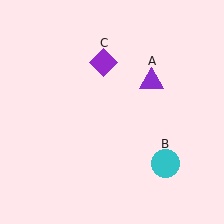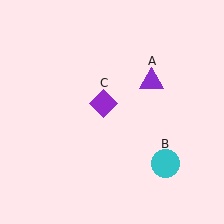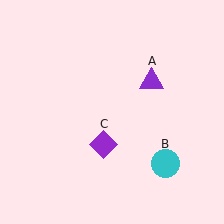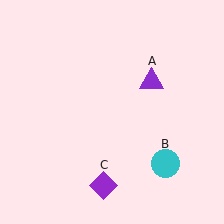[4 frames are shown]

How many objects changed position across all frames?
1 object changed position: purple diamond (object C).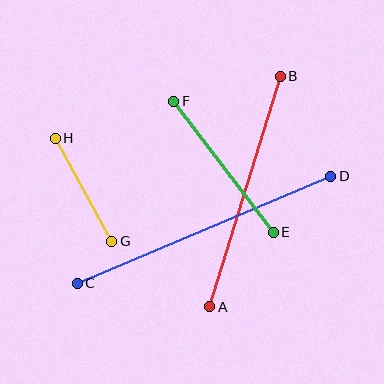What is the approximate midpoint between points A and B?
The midpoint is at approximately (245, 192) pixels.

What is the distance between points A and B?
The distance is approximately 241 pixels.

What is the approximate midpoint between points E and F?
The midpoint is at approximately (223, 167) pixels.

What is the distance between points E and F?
The distance is approximately 164 pixels.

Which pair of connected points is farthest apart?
Points C and D are farthest apart.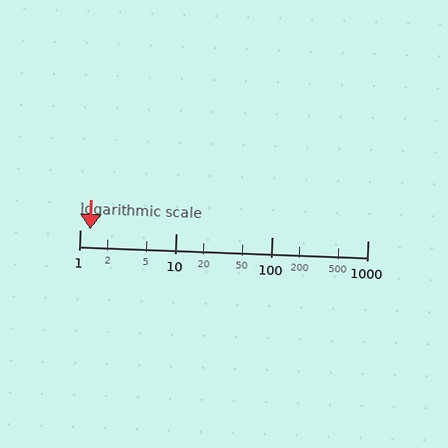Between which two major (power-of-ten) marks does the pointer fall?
The pointer is between 1 and 10.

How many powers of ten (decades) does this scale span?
The scale spans 3 decades, from 1 to 1000.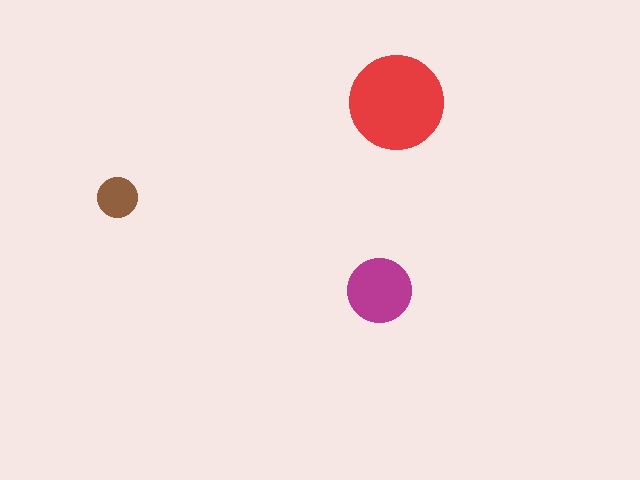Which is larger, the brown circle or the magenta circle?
The magenta one.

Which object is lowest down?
The magenta circle is bottommost.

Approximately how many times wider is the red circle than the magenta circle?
About 1.5 times wider.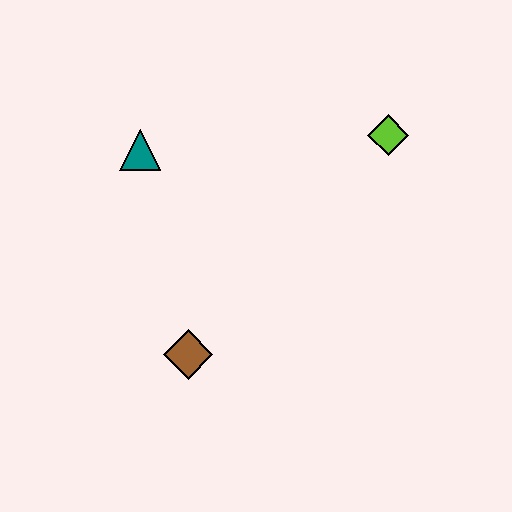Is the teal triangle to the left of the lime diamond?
Yes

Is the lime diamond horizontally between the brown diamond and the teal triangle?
No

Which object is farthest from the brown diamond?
The lime diamond is farthest from the brown diamond.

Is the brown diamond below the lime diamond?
Yes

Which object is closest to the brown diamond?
The teal triangle is closest to the brown diamond.